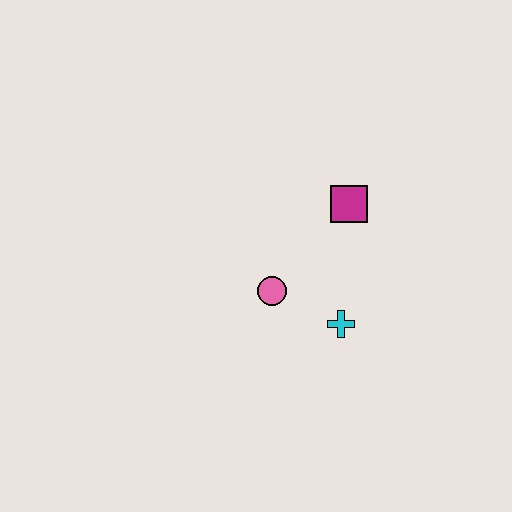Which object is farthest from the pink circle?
The magenta square is farthest from the pink circle.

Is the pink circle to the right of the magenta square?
No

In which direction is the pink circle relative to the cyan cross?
The pink circle is to the left of the cyan cross.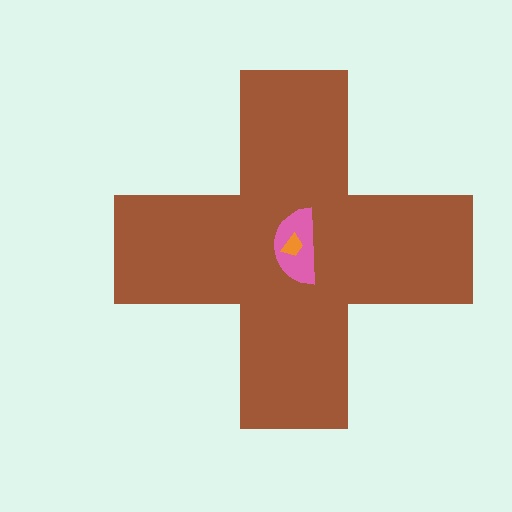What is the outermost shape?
The brown cross.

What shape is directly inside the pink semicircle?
The orange trapezoid.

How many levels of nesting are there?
3.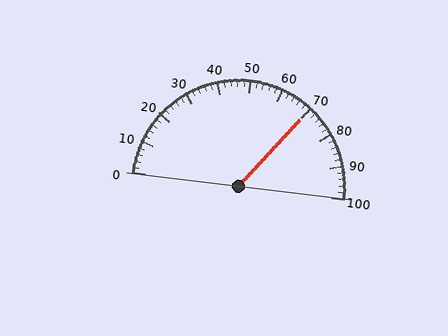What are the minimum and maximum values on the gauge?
The gauge ranges from 0 to 100.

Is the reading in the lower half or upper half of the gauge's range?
The reading is in the upper half of the range (0 to 100).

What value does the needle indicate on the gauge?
The needle indicates approximately 70.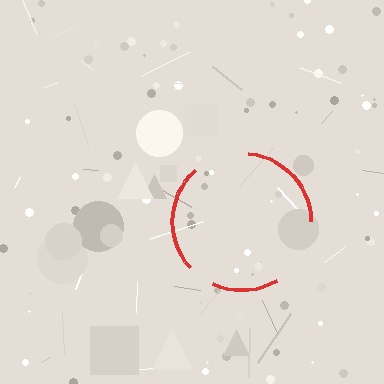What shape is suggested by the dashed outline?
The dashed outline suggests a circle.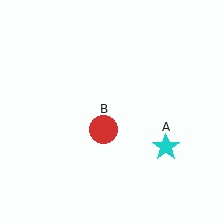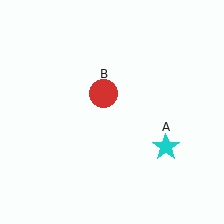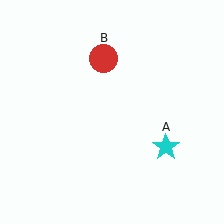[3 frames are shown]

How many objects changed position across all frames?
1 object changed position: red circle (object B).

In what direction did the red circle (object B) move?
The red circle (object B) moved up.